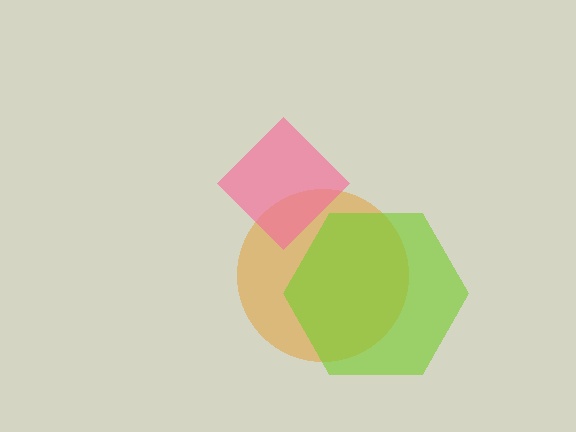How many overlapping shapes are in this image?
There are 3 overlapping shapes in the image.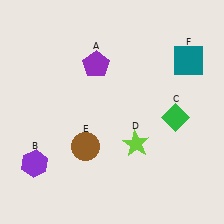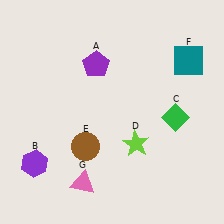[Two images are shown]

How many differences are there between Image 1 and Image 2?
There is 1 difference between the two images.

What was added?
A pink triangle (G) was added in Image 2.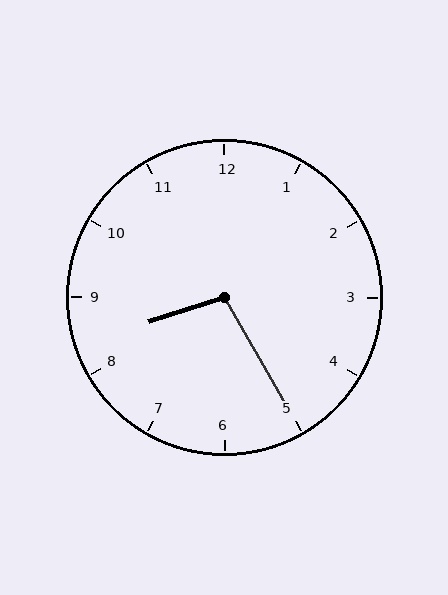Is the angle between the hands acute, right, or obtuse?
It is obtuse.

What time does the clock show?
8:25.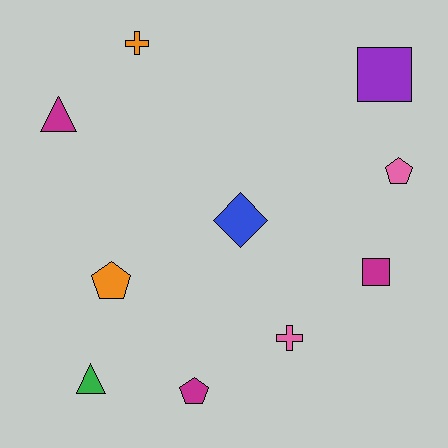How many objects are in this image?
There are 10 objects.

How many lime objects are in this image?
There are no lime objects.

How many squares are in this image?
There are 2 squares.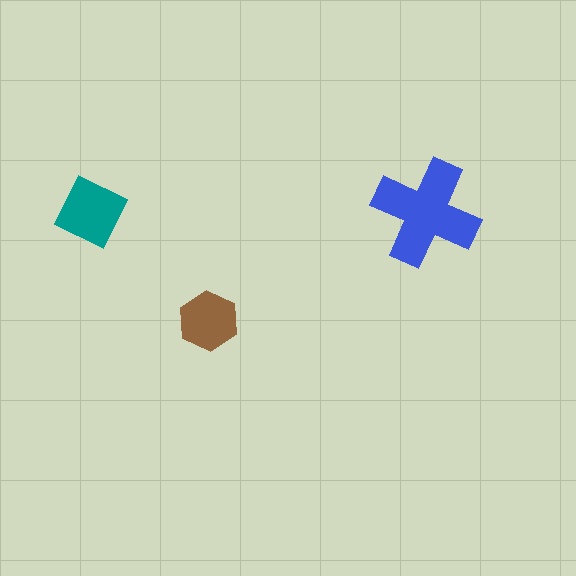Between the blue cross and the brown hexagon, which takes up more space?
The blue cross.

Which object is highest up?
The teal diamond is topmost.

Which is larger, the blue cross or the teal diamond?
The blue cross.